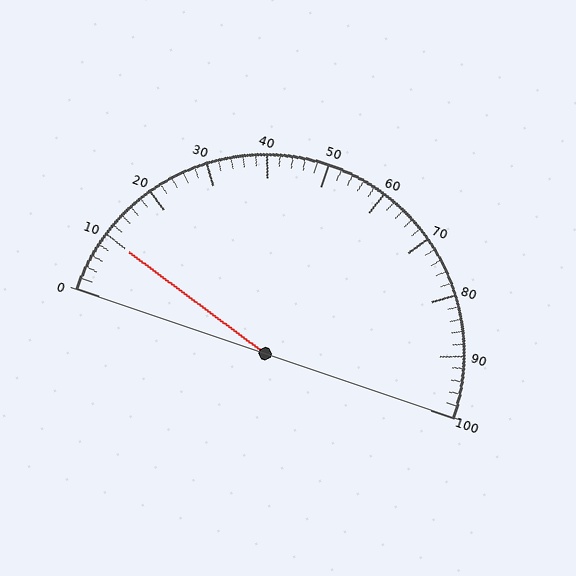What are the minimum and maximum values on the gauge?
The gauge ranges from 0 to 100.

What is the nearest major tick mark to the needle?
The nearest major tick mark is 10.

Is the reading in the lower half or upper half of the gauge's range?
The reading is in the lower half of the range (0 to 100).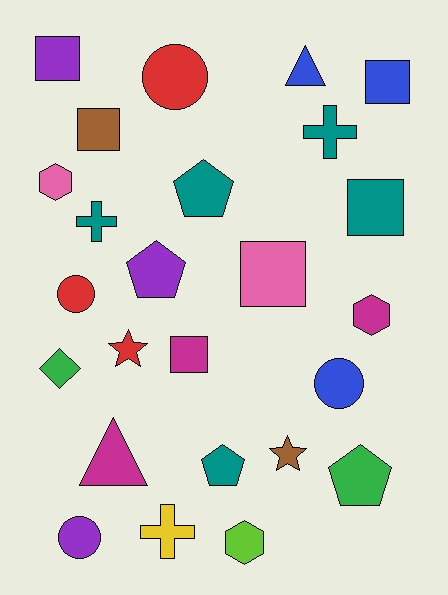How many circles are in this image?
There are 4 circles.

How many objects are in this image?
There are 25 objects.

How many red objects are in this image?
There are 3 red objects.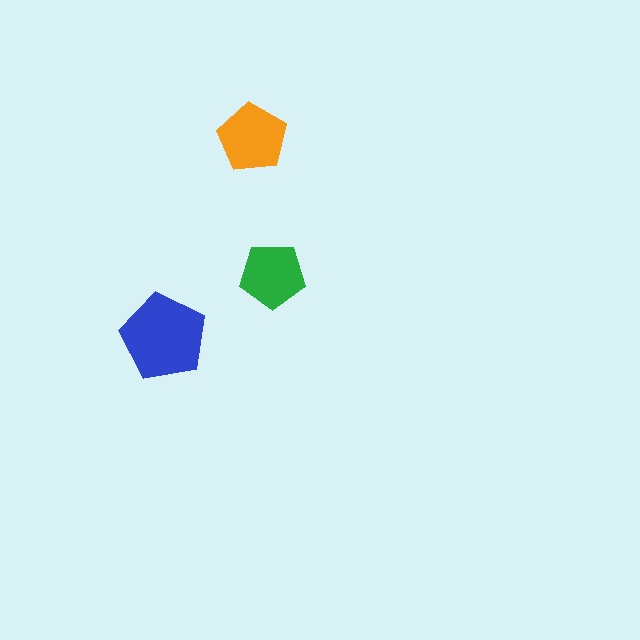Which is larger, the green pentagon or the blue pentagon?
The blue one.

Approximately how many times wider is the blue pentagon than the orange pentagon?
About 1.5 times wider.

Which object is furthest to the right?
The green pentagon is rightmost.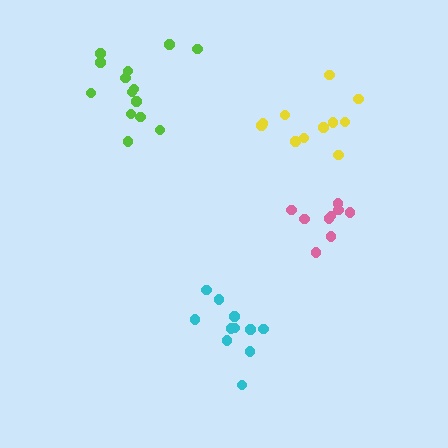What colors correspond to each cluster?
The clusters are colored: pink, lime, yellow, cyan.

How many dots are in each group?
Group 1: 9 dots, Group 2: 14 dots, Group 3: 11 dots, Group 4: 11 dots (45 total).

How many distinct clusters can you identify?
There are 4 distinct clusters.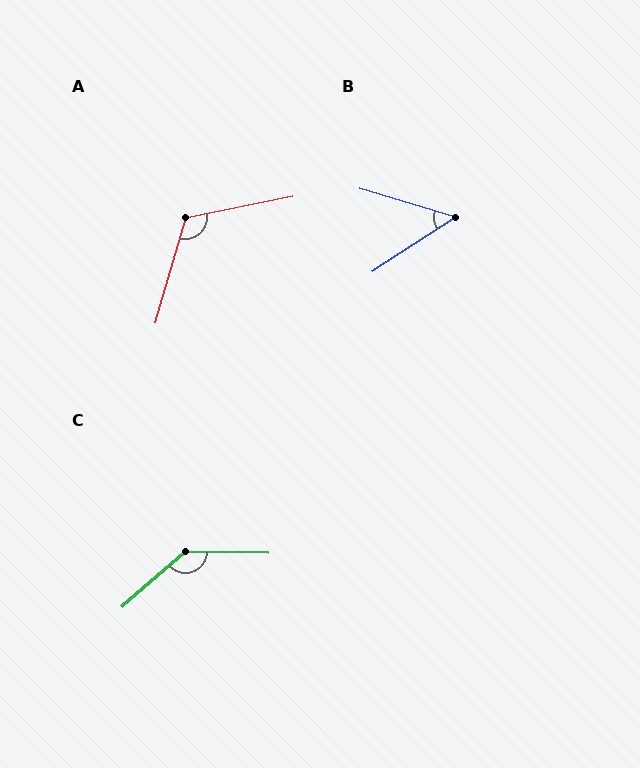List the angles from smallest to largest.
B (50°), A (118°), C (138°).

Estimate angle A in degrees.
Approximately 118 degrees.